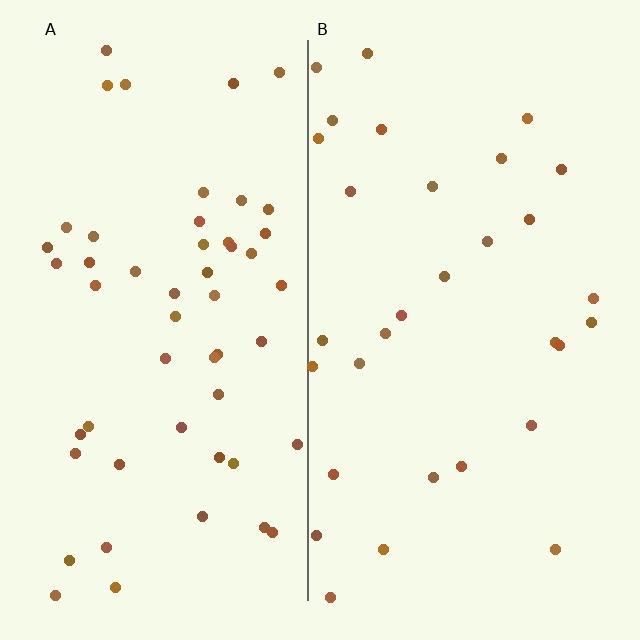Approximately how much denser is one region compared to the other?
Approximately 1.7× — region A over region B.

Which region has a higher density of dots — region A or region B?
A (the left).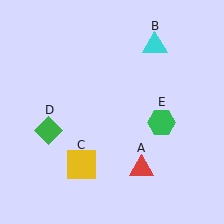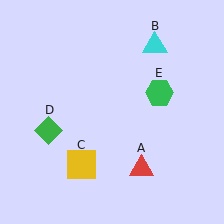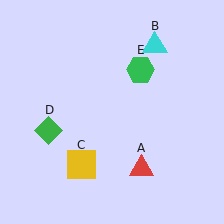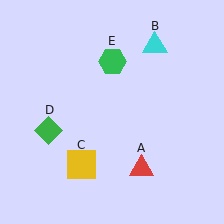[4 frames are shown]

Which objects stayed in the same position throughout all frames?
Red triangle (object A) and cyan triangle (object B) and yellow square (object C) and green diamond (object D) remained stationary.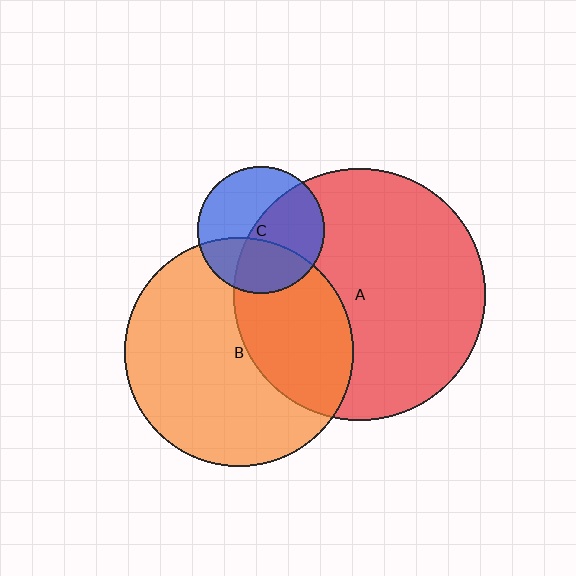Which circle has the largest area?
Circle A (red).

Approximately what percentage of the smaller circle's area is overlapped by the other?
Approximately 35%.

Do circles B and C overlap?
Yes.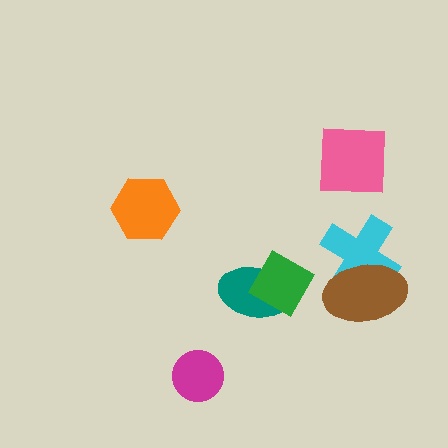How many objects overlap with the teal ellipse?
1 object overlaps with the teal ellipse.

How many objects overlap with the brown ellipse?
1 object overlaps with the brown ellipse.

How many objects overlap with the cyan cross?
1 object overlaps with the cyan cross.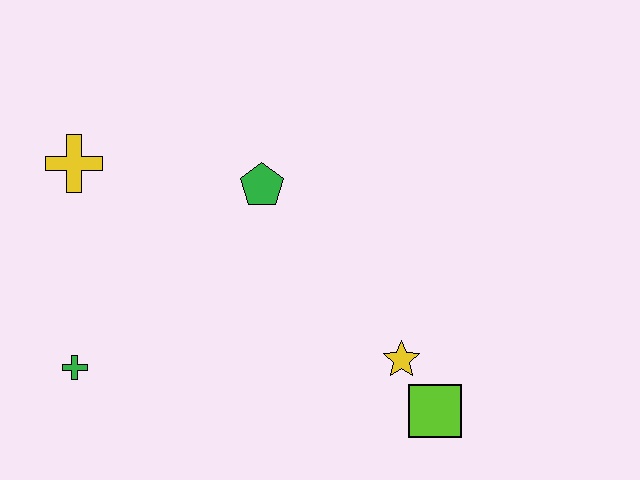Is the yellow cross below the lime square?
No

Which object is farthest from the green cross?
The lime square is farthest from the green cross.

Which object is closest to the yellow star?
The lime square is closest to the yellow star.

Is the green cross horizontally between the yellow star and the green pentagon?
No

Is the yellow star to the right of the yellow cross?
Yes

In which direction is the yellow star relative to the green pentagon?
The yellow star is below the green pentagon.